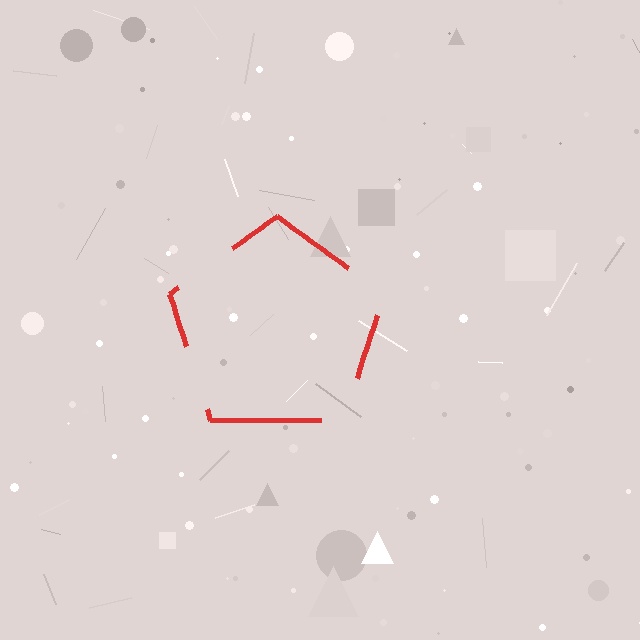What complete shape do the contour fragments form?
The contour fragments form a pentagon.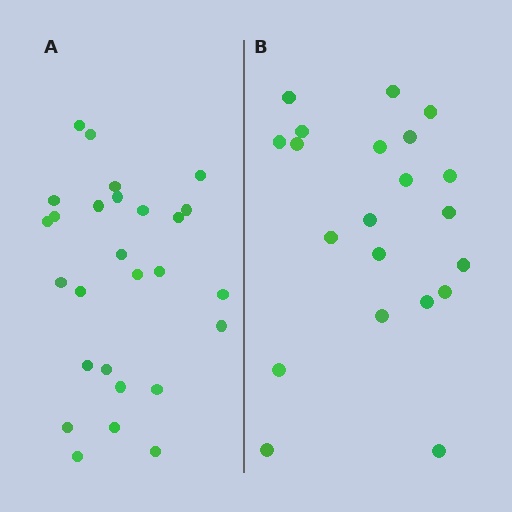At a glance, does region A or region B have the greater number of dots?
Region A (the left region) has more dots.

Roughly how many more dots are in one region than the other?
Region A has about 6 more dots than region B.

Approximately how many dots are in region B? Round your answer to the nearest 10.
About 20 dots. (The exact count is 21, which rounds to 20.)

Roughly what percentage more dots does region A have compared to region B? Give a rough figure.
About 30% more.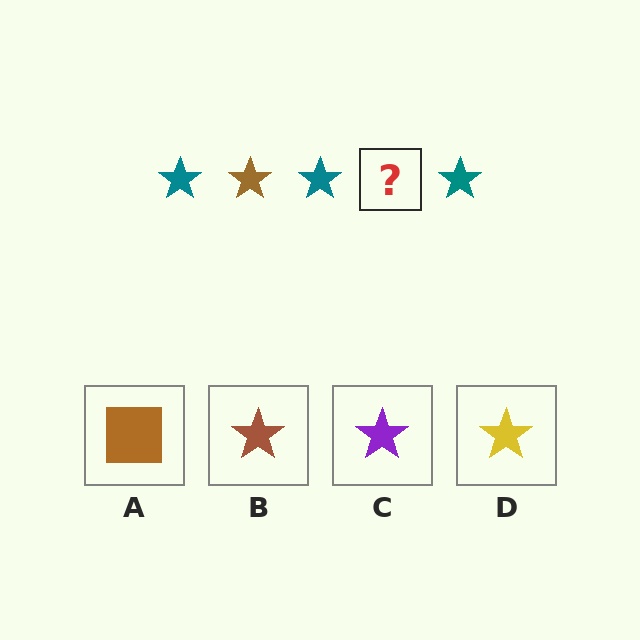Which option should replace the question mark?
Option B.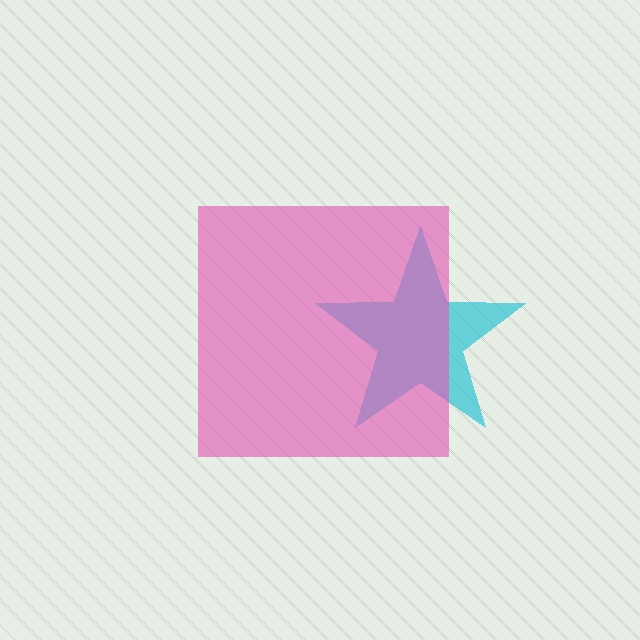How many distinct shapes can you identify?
There are 2 distinct shapes: a cyan star, a pink square.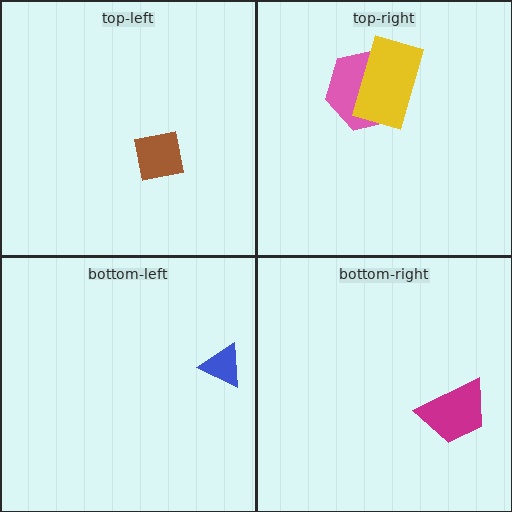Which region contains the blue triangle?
The bottom-left region.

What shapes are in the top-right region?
The pink hexagon, the yellow rectangle.